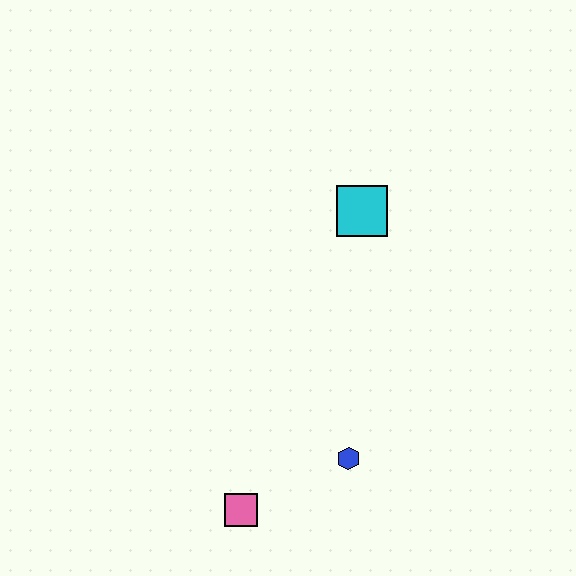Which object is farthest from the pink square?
The cyan square is farthest from the pink square.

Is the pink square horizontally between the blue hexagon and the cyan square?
No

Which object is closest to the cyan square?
The blue hexagon is closest to the cyan square.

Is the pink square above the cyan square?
No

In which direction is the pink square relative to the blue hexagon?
The pink square is to the left of the blue hexagon.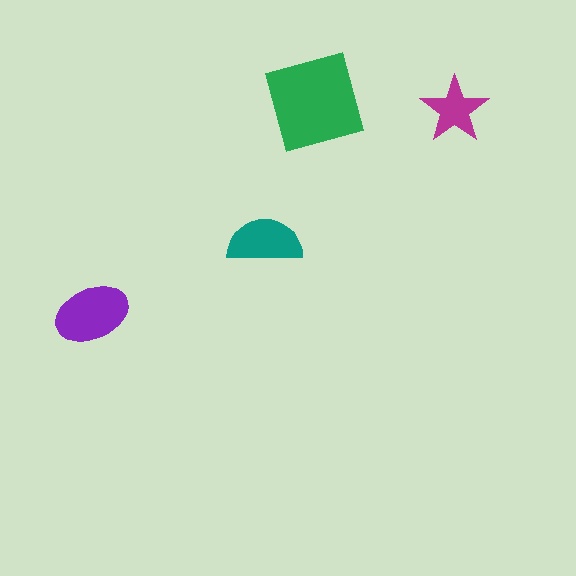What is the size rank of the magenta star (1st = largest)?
4th.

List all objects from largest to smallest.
The green diamond, the purple ellipse, the teal semicircle, the magenta star.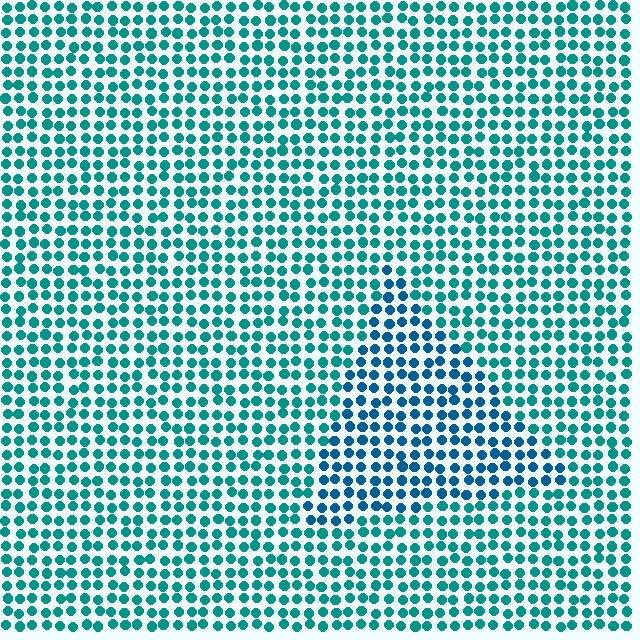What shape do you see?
I see a triangle.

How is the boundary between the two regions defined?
The boundary is defined purely by a slight shift in hue (about 28 degrees). Spacing, size, and orientation are identical on both sides.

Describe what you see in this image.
The image is filled with small teal elements in a uniform arrangement. A triangle-shaped region is visible where the elements are tinted to a slightly different hue, forming a subtle color boundary.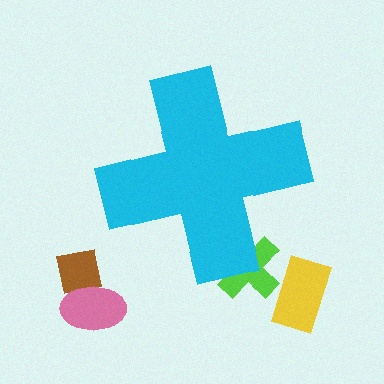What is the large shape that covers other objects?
A cyan cross.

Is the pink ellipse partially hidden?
No, the pink ellipse is fully visible.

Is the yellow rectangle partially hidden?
No, the yellow rectangle is fully visible.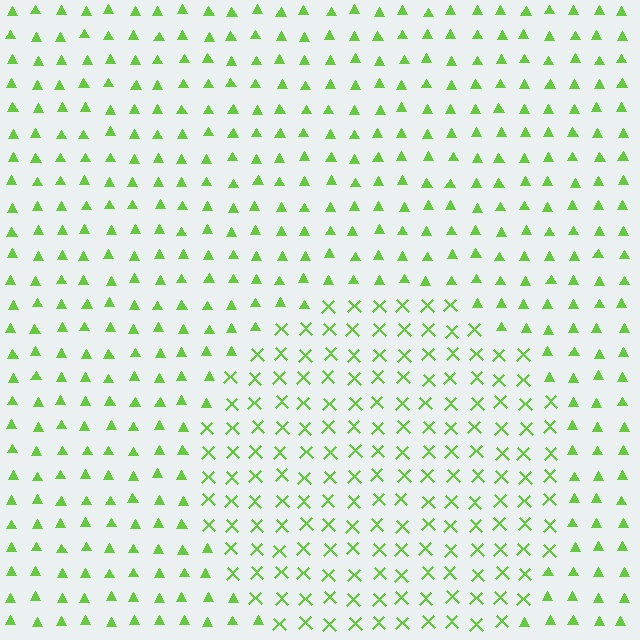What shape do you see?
I see a circle.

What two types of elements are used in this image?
The image uses X marks inside the circle region and triangles outside it.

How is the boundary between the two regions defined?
The boundary is defined by a change in element shape: X marks inside vs. triangles outside. All elements share the same color and spacing.